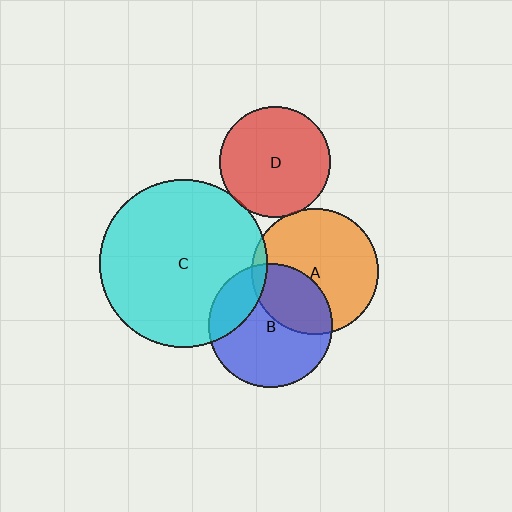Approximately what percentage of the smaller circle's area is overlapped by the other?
Approximately 20%.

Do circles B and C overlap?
Yes.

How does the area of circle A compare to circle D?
Approximately 1.3 times.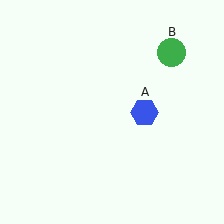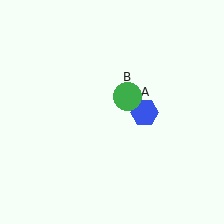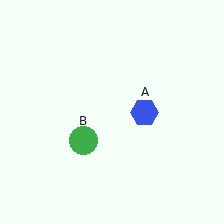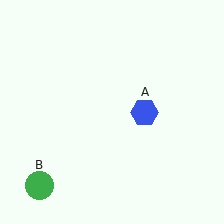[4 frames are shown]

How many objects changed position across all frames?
1 object changed position: green circle (object B).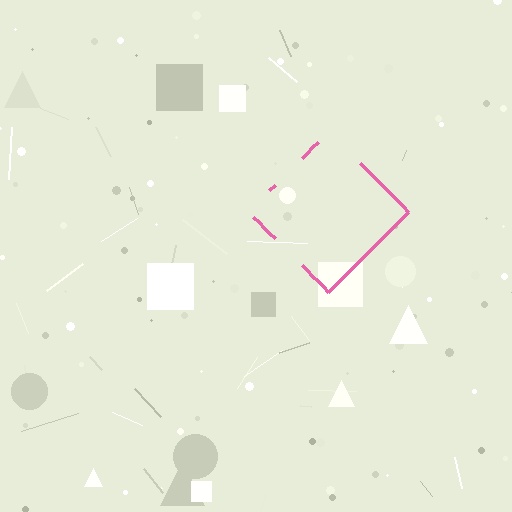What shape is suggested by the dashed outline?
The dashed outline suggests a diamond.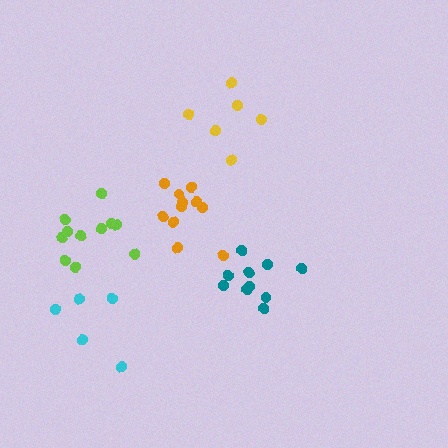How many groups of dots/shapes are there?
There are 5 groups.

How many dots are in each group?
Group 1: 6 dots, Group 2: 5 dots, Group 3: 10 dots, Group 4: 11 dots, Group 5: 11 dots (43 total).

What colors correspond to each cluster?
The clusters are colored: yellow, cyan, teal, lime, orange.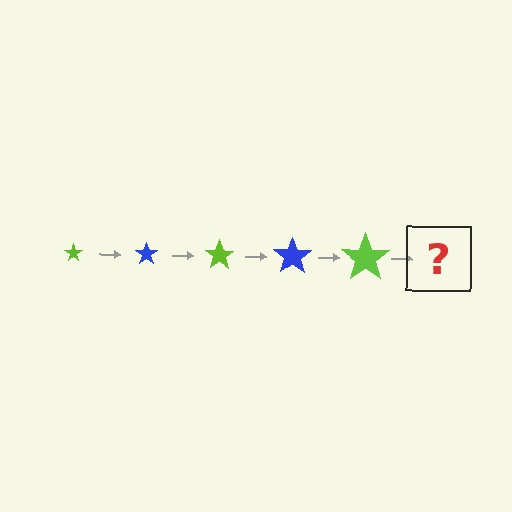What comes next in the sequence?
The next element should be a blue star, larger than the previous one.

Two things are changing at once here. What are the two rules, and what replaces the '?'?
The two rules are that the star grows larger each step and the color cycles through lime and blue. The '?' should be a blue star, larger than the previous one.